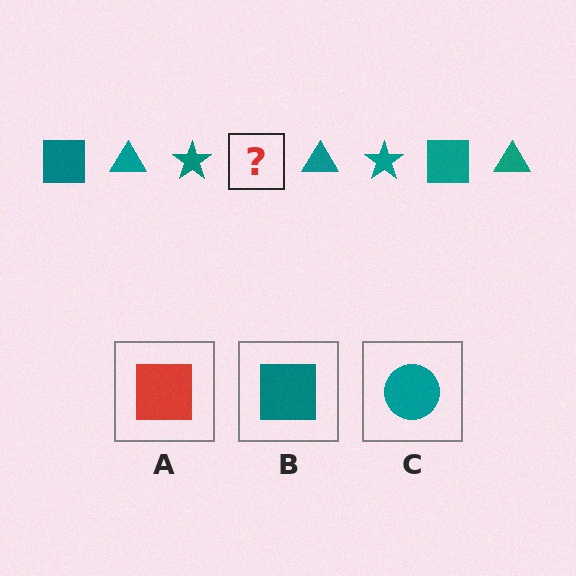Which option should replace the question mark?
Option B.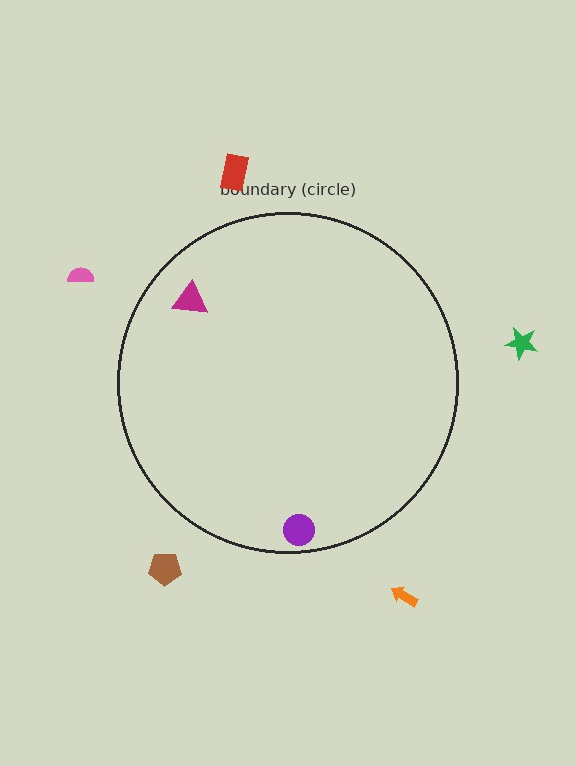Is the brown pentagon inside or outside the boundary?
Outside.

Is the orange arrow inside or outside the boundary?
Outside.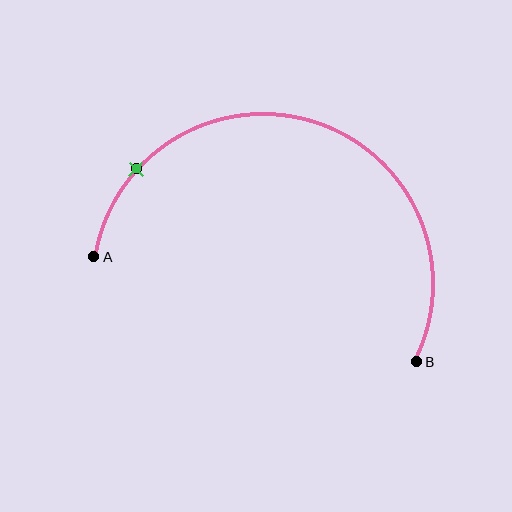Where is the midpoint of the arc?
The arc midpoint is the point on the curve farthest from the straight line joining A and B. It sits above that line.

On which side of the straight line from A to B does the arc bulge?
The arc bulges above the straight line connecting A and B.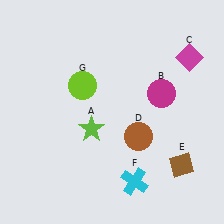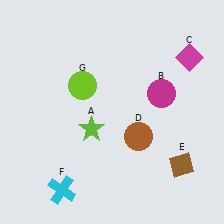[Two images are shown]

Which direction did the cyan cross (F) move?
The cyan cross (F) moved left.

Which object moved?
The cyan cross (F) moved left.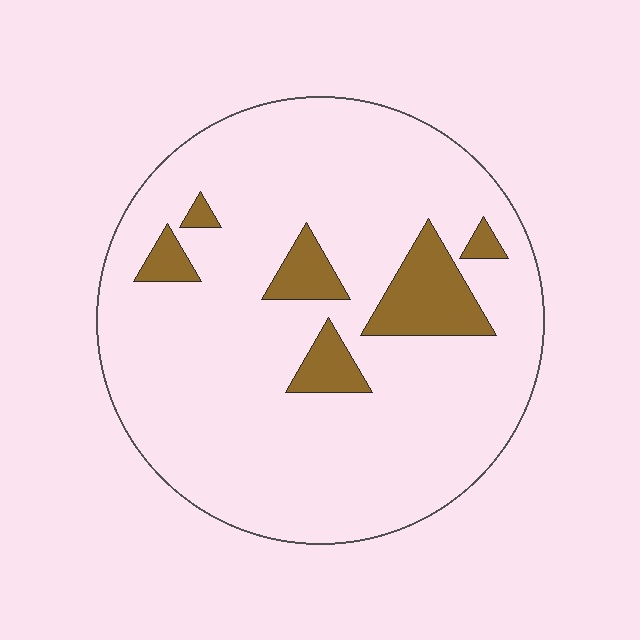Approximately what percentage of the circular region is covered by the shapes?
Approximately 10%.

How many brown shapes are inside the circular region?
6.